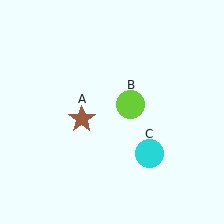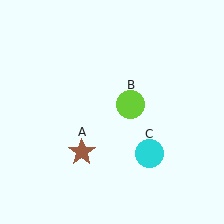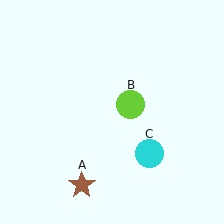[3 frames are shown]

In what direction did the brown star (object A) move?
The brown star (object A) moved down.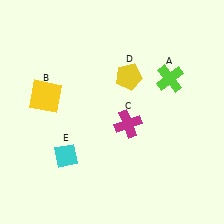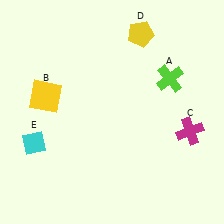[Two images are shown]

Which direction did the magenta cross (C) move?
The magenta cross (C) moved right.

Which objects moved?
The objects that moved are: the magenta cross (C), the yellow pentagon (D), the cyan diamond (E).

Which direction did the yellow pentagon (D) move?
The yellow pentagon (D) moved up.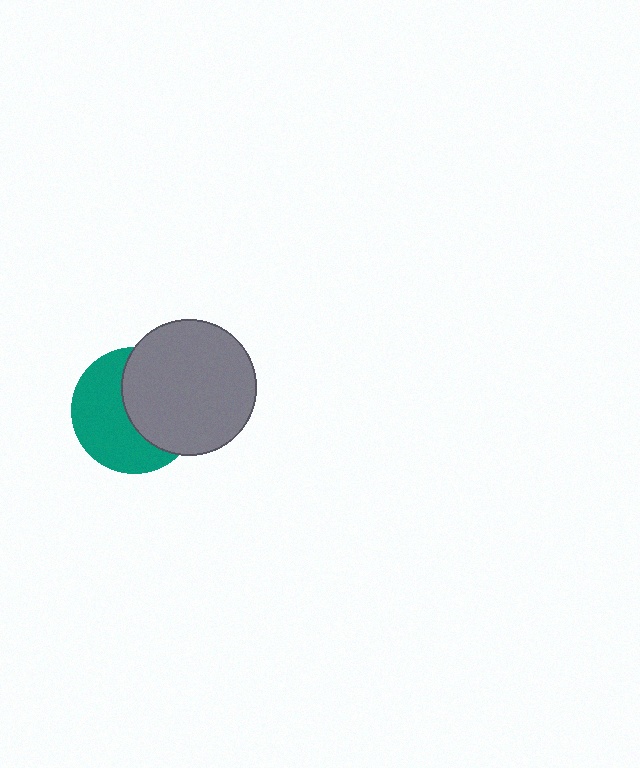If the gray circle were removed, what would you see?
You would see the complete teal circle.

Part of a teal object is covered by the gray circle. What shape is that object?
It is a circle.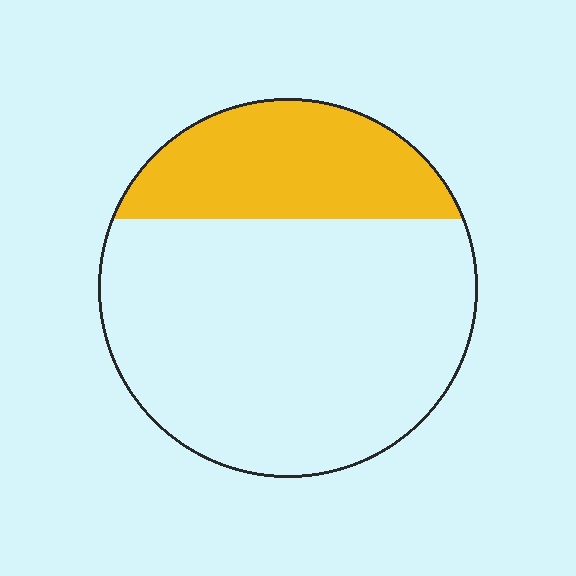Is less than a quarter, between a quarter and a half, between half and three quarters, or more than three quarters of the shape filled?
Between a quarter and a half.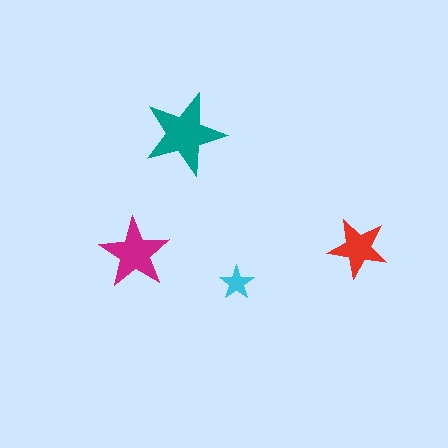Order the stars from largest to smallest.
the teal one, the magenta one, the red one, the cyan one.